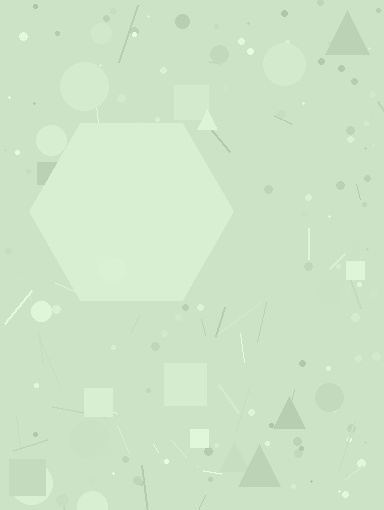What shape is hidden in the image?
A hexagon is hidden in the image.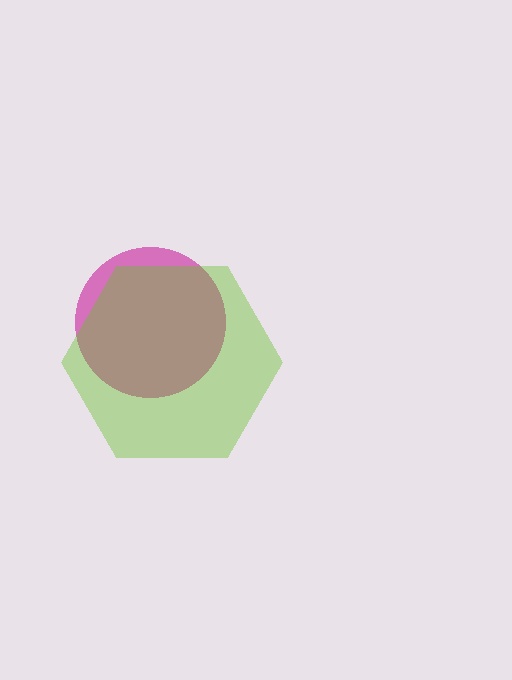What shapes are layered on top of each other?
The layered shapes are: a magenta circle, a lime hexagon.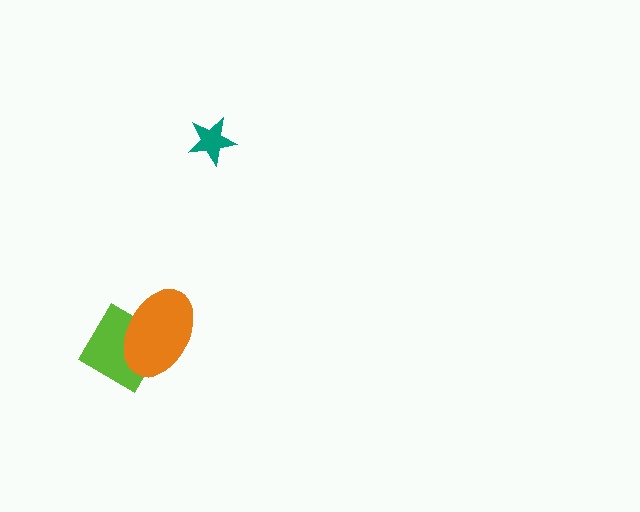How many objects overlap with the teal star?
0 objects overlap with the teal star.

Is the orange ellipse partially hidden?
No, no other shape covers it.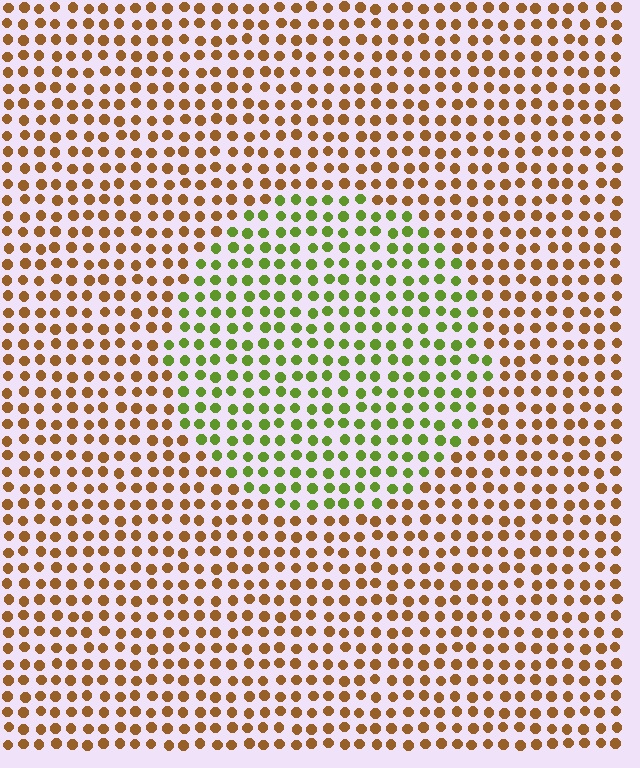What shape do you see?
I see a circle.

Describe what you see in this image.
The image is filled with small brown elements in a uniform arrangement. A circle-shaped region is visible where the elements are tinted to a slightly different hue, forming a subtle color boundary.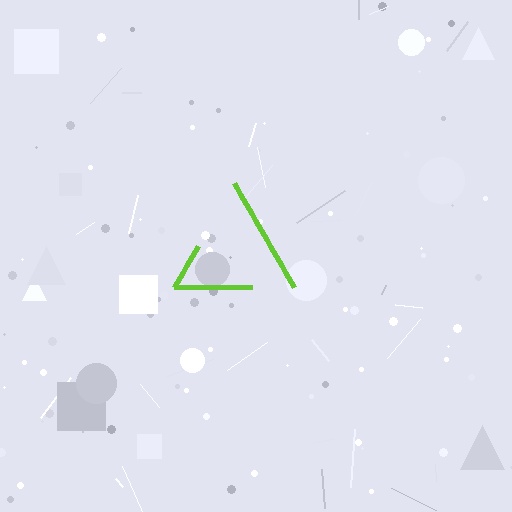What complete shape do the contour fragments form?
The contour fragments form a triangle.